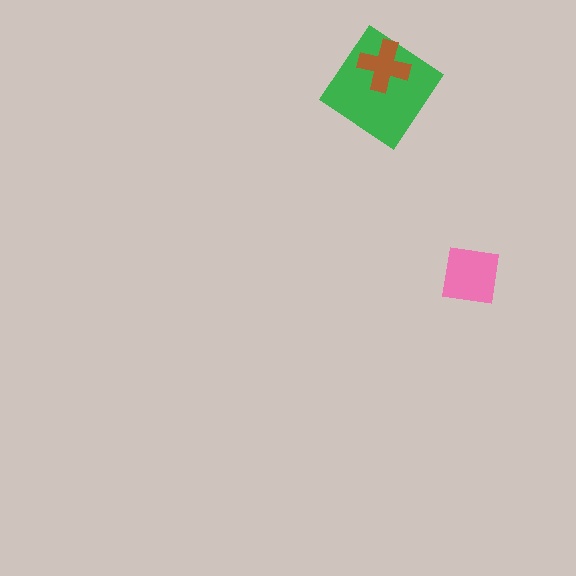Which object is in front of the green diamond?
The brown cross is in front of the green diamond.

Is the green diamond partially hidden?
Yes, it is partially covered by another shape.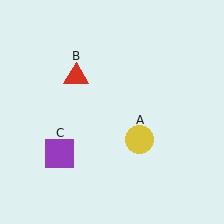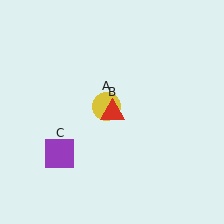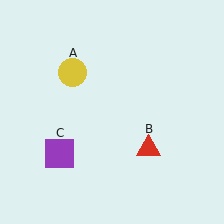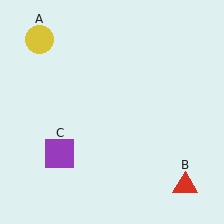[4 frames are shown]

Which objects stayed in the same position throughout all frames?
Purple square (object C) remained stationary.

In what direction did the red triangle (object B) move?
The red triangle (object B) moved down and to the right.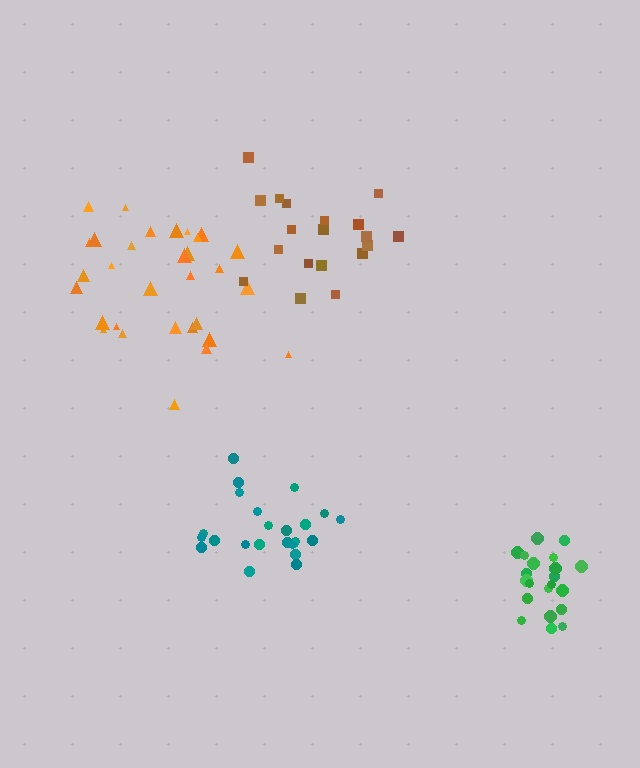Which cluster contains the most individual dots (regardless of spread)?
Orange (31).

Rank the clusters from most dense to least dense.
green, teal, brown, orange.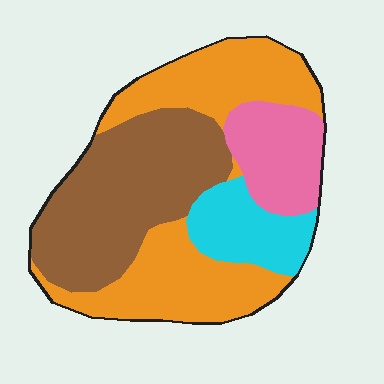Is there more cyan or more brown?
Brown.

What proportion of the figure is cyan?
Cyan takes up less than a sixth of the figure.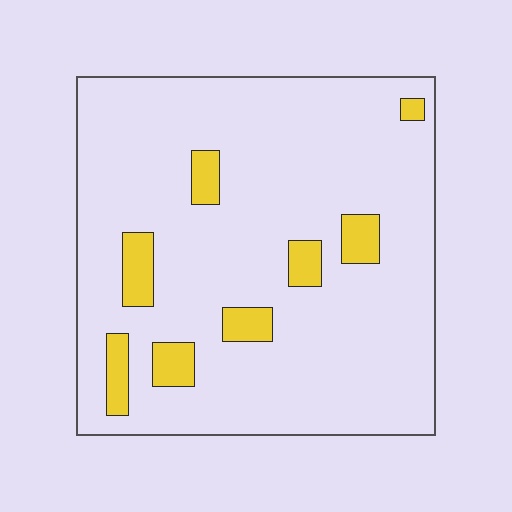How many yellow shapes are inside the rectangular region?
8.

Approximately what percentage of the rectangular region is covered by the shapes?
Approximately 10%.